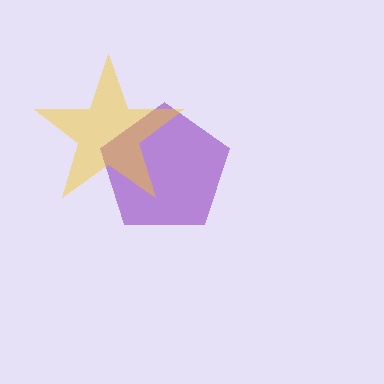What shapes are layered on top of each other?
The layered shapes are: a purple pentagon, a yellow star.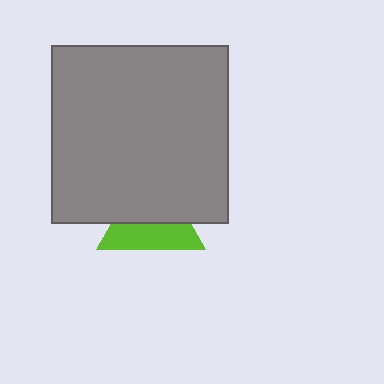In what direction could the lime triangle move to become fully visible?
The lime triangle could move down. That would shift it out from behind the gray square entirely.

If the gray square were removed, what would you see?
You would see the complete lime triangle.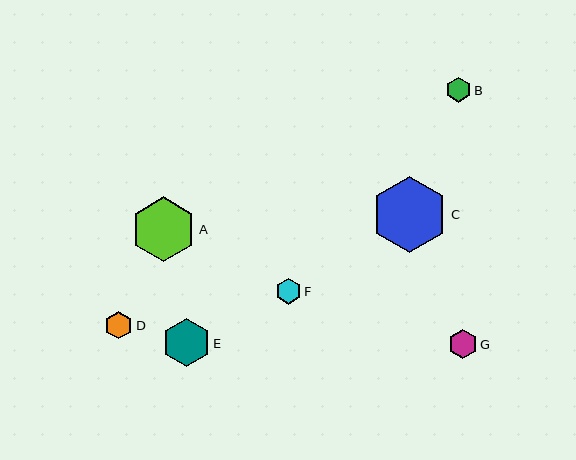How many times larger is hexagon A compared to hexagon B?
Hexagon A is approximately 2.6 times the size of hexagon B.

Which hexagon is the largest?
Hexagon C is the largest with a size of approximately 76 pixels.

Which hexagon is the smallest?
Hexagon B is the smallest with a size of approximately 25 pixels.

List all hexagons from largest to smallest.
From largest to smallest: C, A, E, G, D, F, B.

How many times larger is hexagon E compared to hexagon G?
Hexagon E is approximately 1.7 times the size of hexagon G.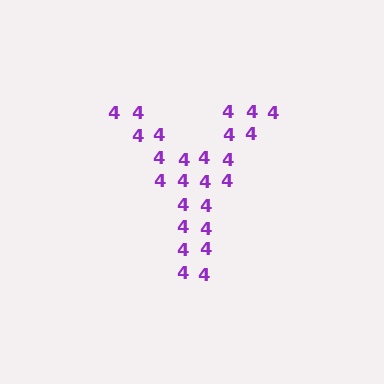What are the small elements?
The small elements are digit 4's.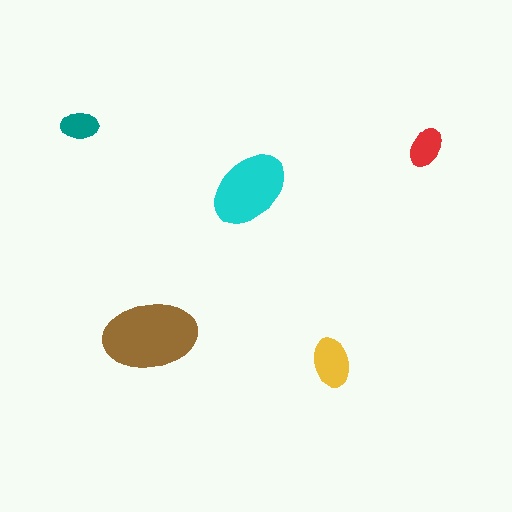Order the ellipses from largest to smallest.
the brown one, the cyan one, the yellow one, the red one, the teal one.